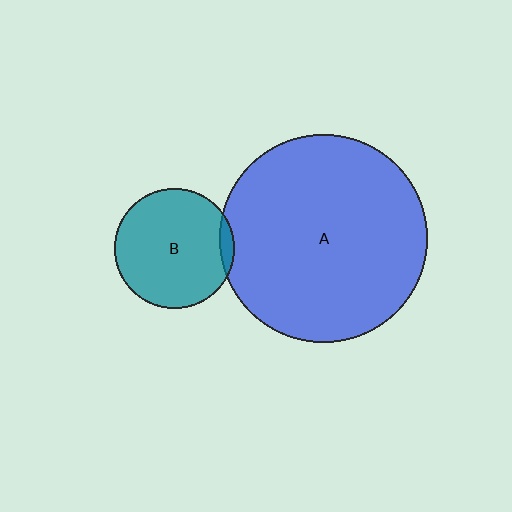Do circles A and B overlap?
Yes.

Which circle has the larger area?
Circle A (blue).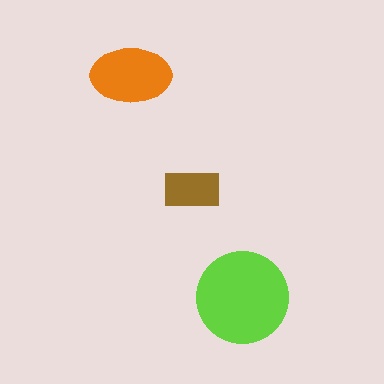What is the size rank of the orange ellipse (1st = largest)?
2nd.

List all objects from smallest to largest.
The brown rectangle, the orange ellipse, the lime circle.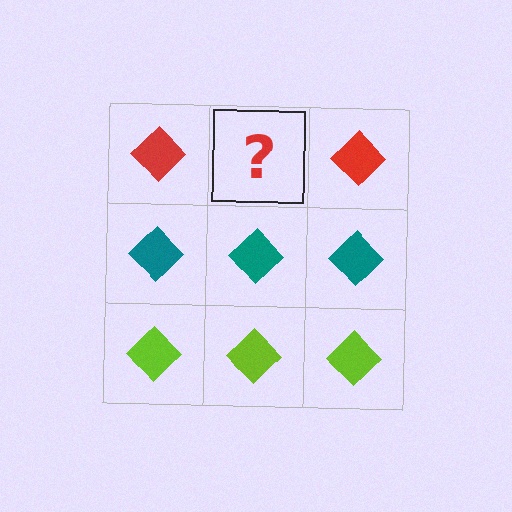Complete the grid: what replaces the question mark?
The question mark should be replaced with a red diamond.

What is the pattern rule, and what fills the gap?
The rule is that each row has a consistent color. The gap should be filled with a red diamond.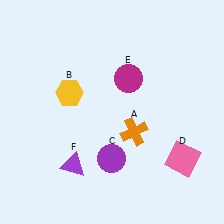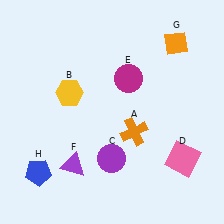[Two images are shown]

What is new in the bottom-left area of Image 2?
A blue pentagon (H) was added in the bottom-left area of Image 2.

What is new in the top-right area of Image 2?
An orange diamond (G) was added in the top-right area of Image 2.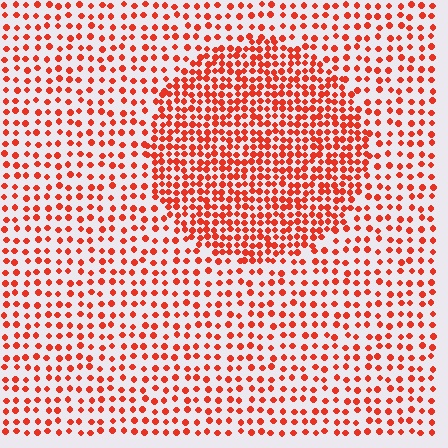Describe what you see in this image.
The image contains small red elements arranged at two different densities. A circle-shaped region is visible where the elements are more densely packed than the surrounding area.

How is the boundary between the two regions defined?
The boundary is defined by a change in element density (approximately 2.0x ratio). All elements are the same color, size, and shape.